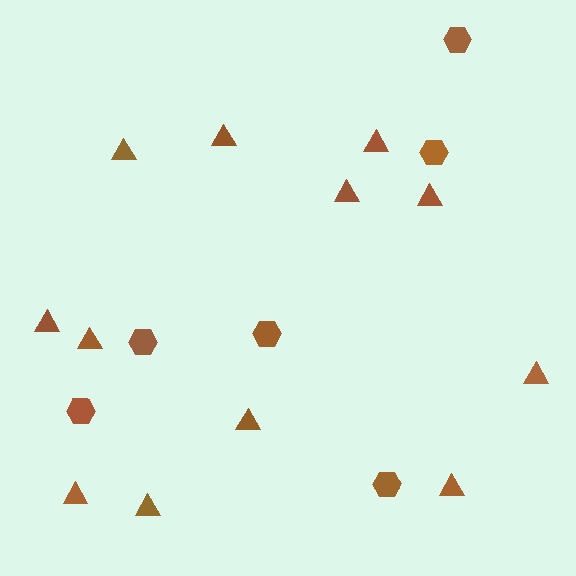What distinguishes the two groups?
There are 2 groups: one group of triangles (12) and one group of hexagons (6).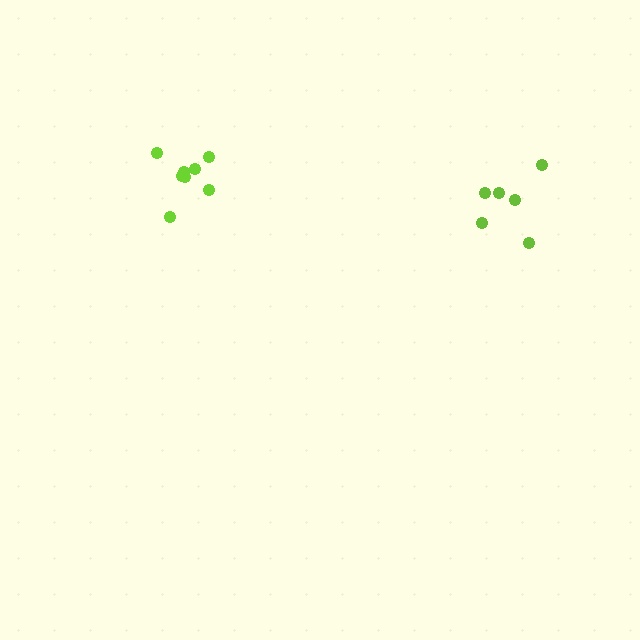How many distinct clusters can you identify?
There are 2 distinct clusters.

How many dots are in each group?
Group 1: 6 dots, Group 2: 8 dots (14 total).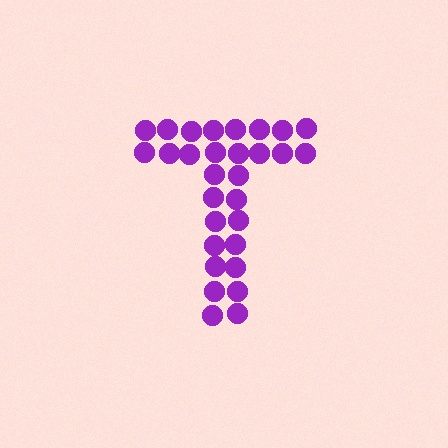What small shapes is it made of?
It is made of small circles.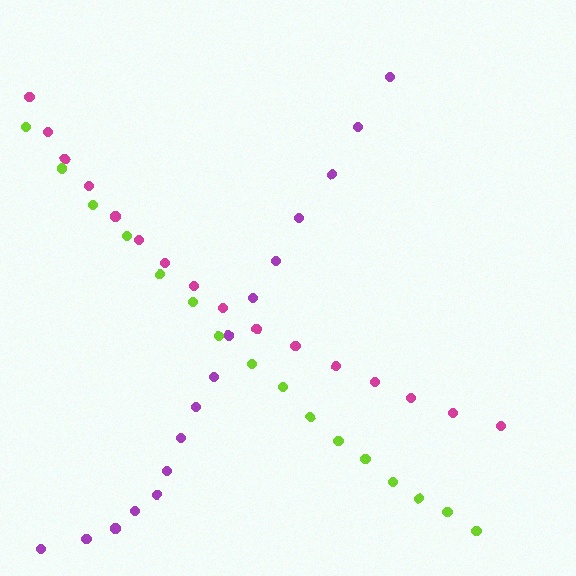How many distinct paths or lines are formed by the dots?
There are 3 distinct paths.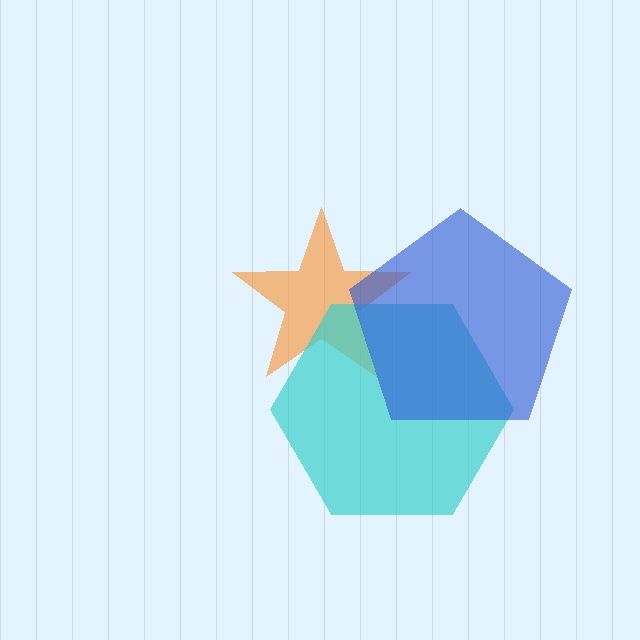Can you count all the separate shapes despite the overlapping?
Yes, there are 3 separate shapes.